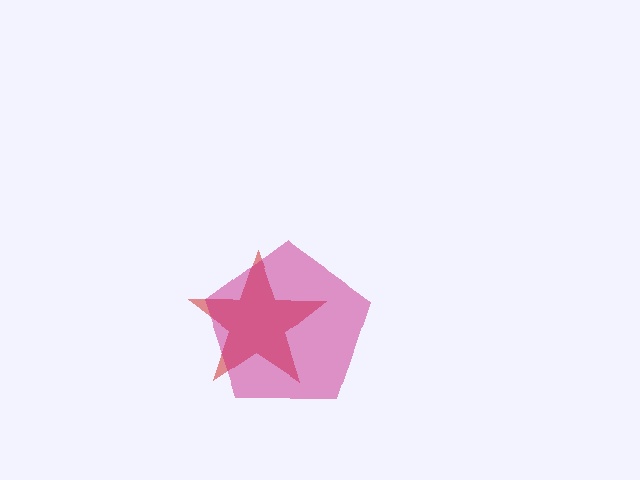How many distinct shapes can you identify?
There are 2 distinct shapes: a red star, a magenta pentagon.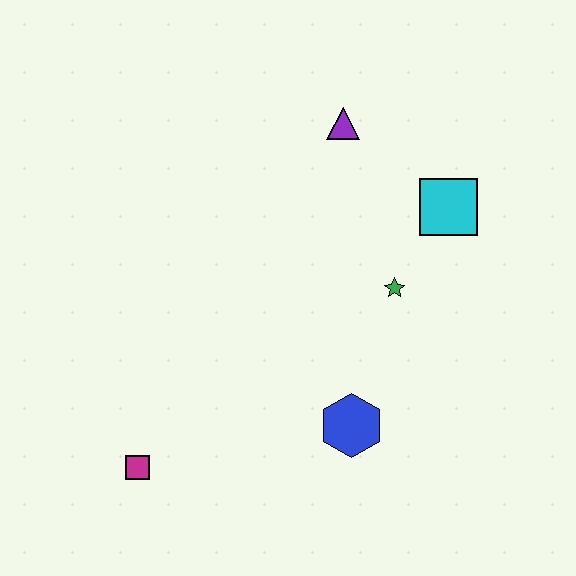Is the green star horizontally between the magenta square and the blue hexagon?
No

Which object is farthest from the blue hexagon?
The purple triangle is farthest from the blue hexagon.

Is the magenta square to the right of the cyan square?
No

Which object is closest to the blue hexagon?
The green star is closest to the blue hexagon.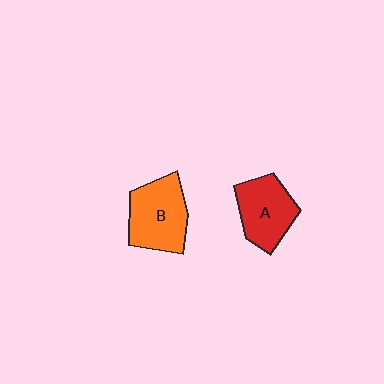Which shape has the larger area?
Shape B (orange).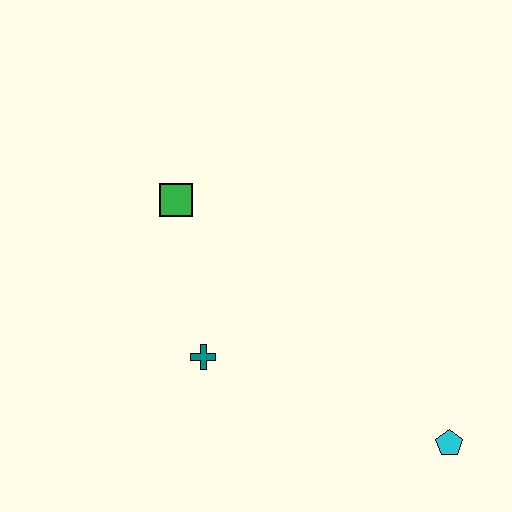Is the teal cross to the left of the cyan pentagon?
Yes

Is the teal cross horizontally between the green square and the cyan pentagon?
Yes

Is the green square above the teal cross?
Yes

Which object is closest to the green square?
The teal cross is closest to the green square.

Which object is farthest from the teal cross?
The cyan pentagon is farthest from the teal cross.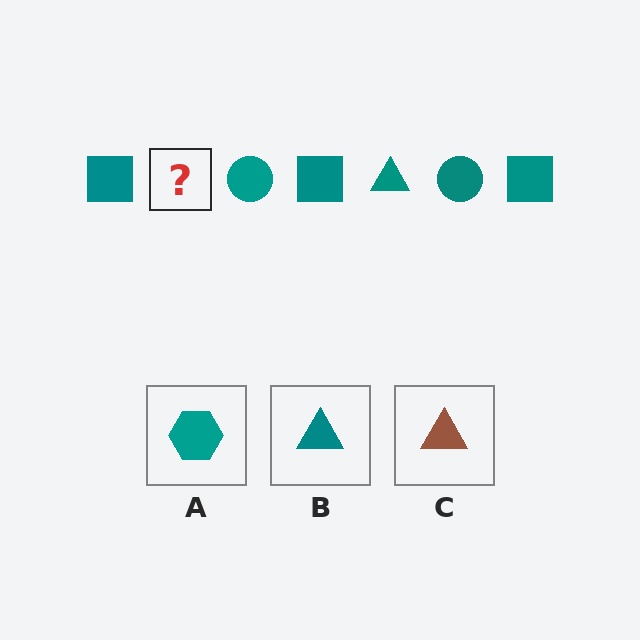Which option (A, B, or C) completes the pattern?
B.